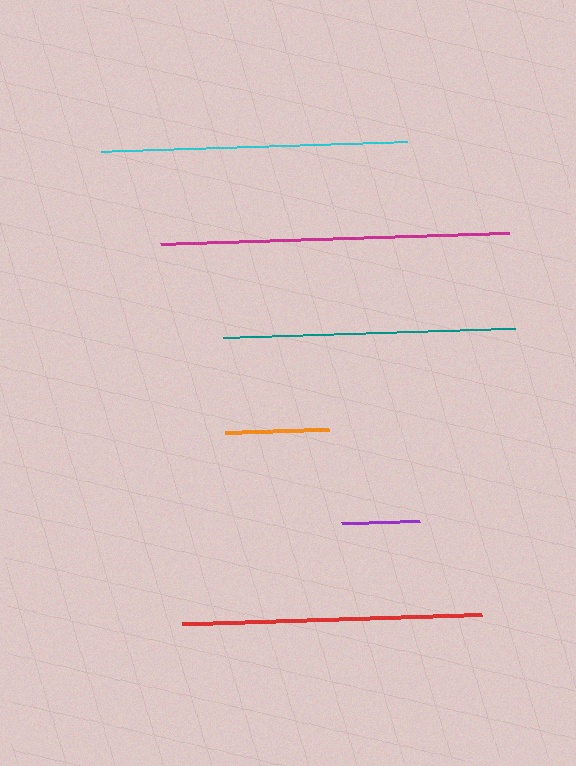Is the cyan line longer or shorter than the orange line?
The cyan line is longer than the orange line.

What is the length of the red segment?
The red segment is approximately 300 pixels long.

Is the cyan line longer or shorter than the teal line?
The cyan line is longer than the teal line.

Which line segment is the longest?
The magenta line is the longest at approximately 350 pixels.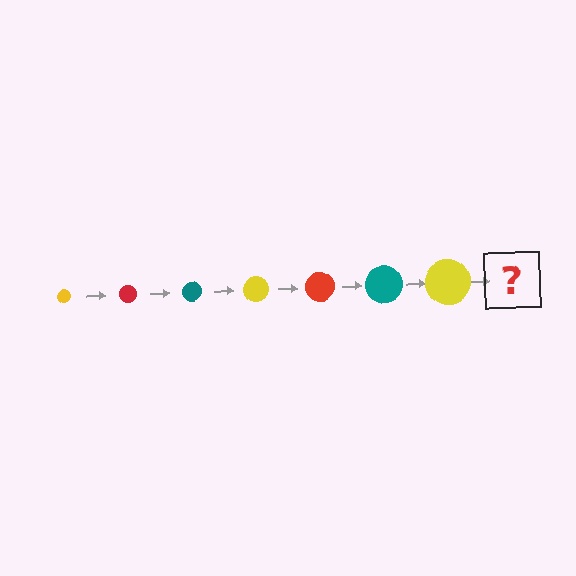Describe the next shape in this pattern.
It should be a red circle, larger than the previous one.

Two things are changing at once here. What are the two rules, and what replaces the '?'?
The two rules are that the circle grows larger each step and the color cycles through yellow, red, and teal. The '?' should be a red circle, larger than the previous one.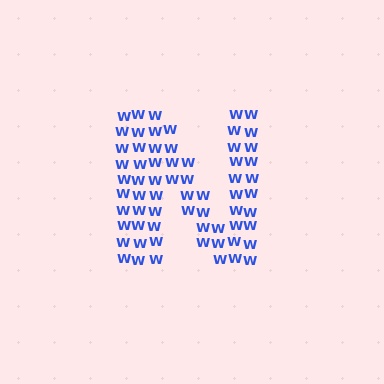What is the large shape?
The large shape is the letter N.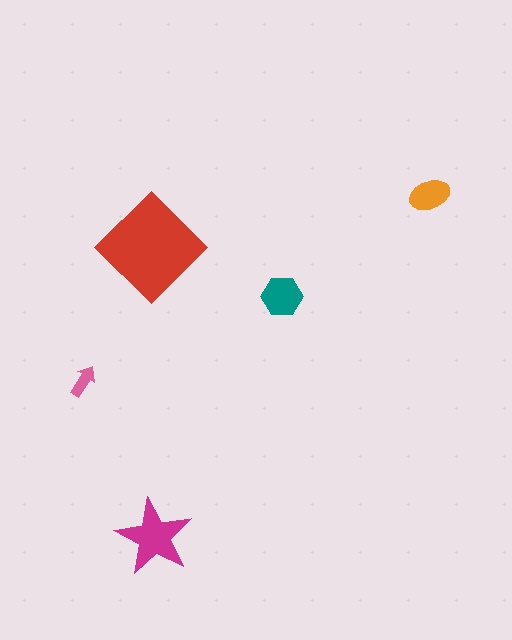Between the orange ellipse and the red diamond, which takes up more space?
The red diamond.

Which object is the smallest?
The pink arrow.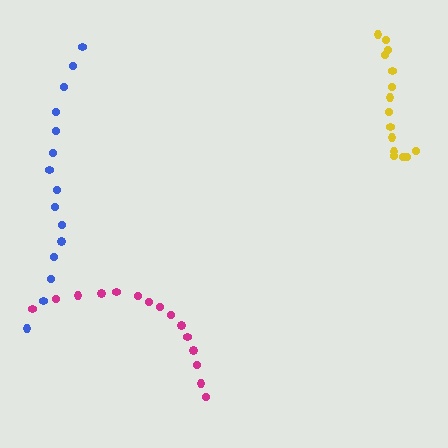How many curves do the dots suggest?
There are 3 distinct paths.